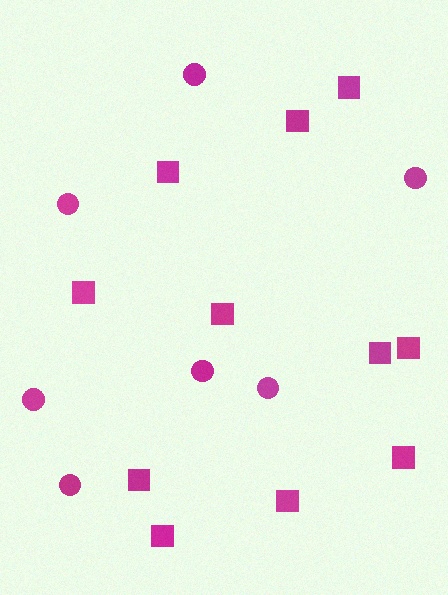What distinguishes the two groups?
There are 2 groups: one group of squares (11) and one group of circles (7).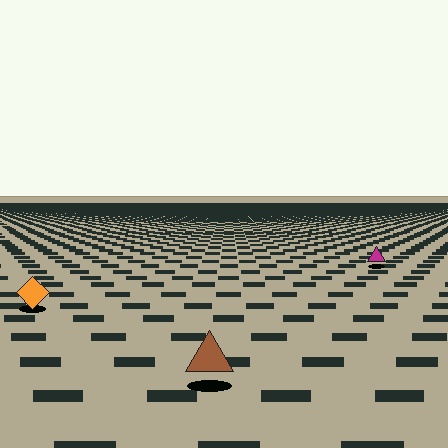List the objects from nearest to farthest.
From nearest to farthest: the brown triangle, the orange diamond, the magenta triangle.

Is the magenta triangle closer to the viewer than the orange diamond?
No. The orange diamond is closer — you can tell from the texture gradient: the ground texture is coarser near it.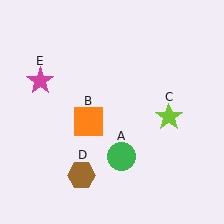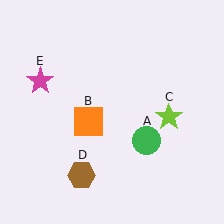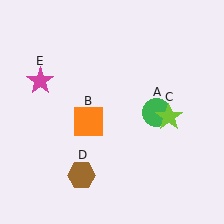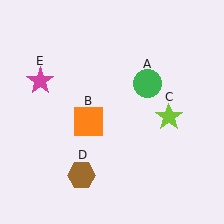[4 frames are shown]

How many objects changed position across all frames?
1 object changed position: green circle (object A).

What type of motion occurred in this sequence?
The green circle (object A) rotated counterclockwise around the center of the scene.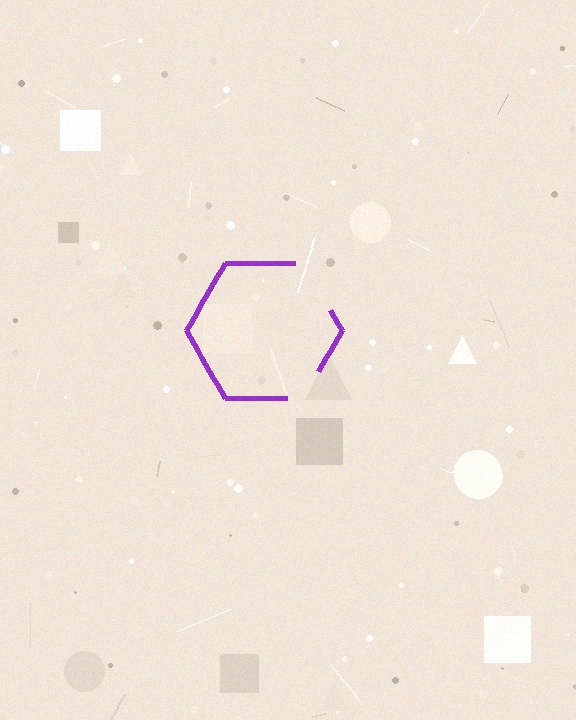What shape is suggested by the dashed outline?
The dashed outline suggests a hexagon.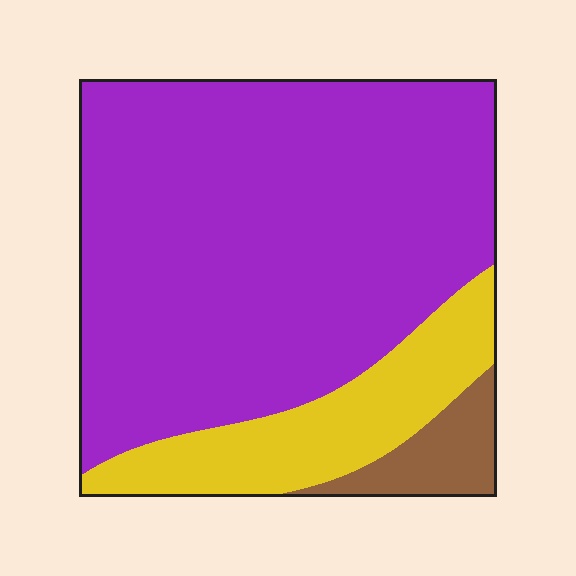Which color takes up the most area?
Purple, at roughly 75%.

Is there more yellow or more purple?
Purple.